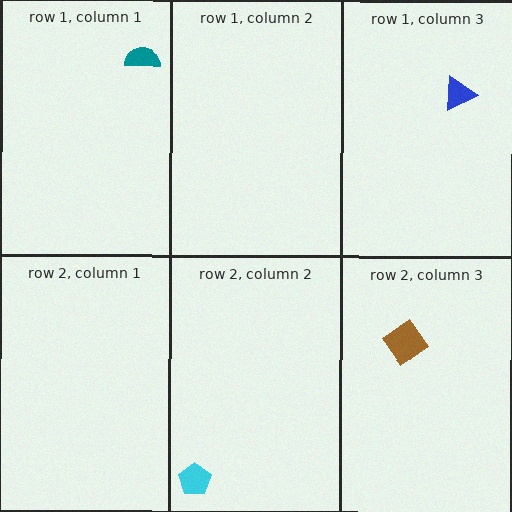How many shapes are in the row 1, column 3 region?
1.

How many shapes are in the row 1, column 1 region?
1.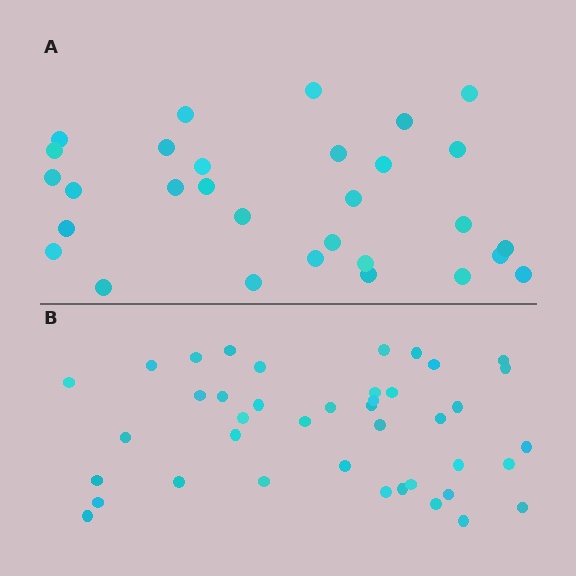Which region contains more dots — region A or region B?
Region B (the bottom region) has more dots.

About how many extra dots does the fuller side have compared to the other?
Region B has roughly 12 or so more dots than region A.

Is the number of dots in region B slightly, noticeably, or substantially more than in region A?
Region B has noticeably more, but not dramatically so. The ratio is roughly 1.4 to 1.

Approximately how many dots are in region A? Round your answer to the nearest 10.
About 30 dots.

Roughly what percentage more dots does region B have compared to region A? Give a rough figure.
About 35% more.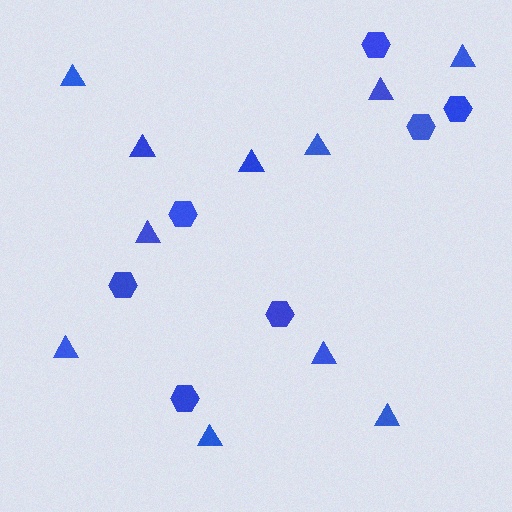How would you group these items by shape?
There are 2 groups: one group of hexagons (7) and one group of triangles (11).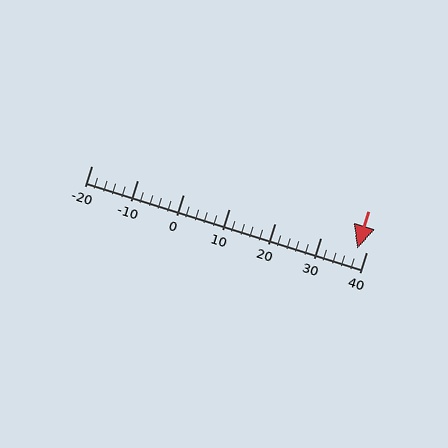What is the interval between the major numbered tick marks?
The major tick marks are spaced 10 units apart.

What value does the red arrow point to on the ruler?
The red arrow points to approximately 38.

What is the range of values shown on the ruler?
The ruler shows values from -20 to 40.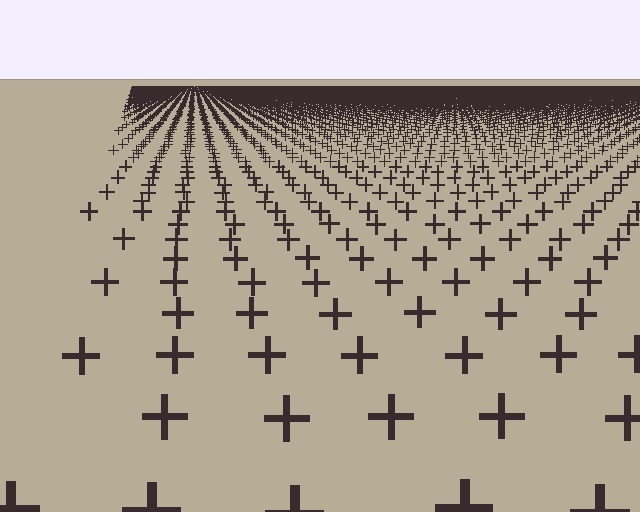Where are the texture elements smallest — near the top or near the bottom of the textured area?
Near the top.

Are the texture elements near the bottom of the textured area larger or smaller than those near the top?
Larger. Near the bottom, elements are closer to the viewer and appear at a bigger on-screen size.